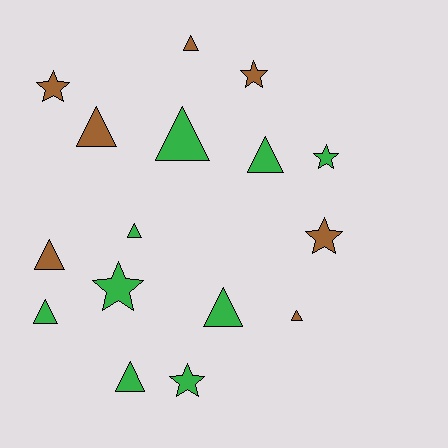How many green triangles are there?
There are 6 green triangles.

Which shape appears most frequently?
Triangle, with 10 objects.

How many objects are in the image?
There are 16 objects.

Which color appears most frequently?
Green, with 9 objects.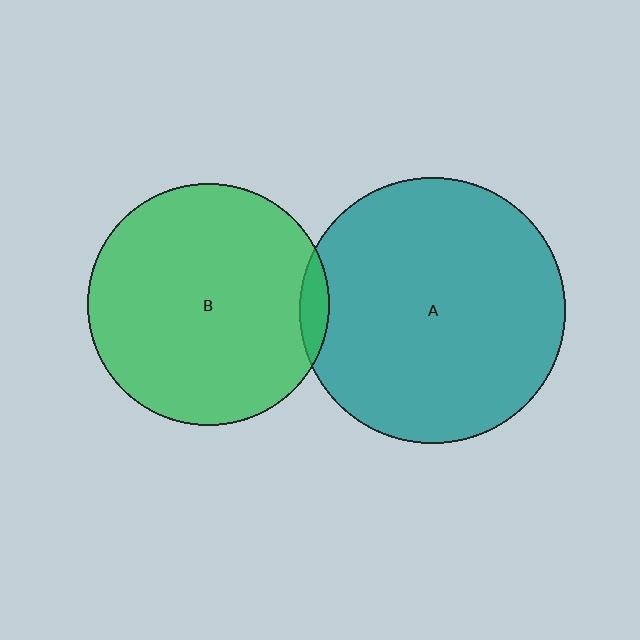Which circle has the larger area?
Circle A (teal).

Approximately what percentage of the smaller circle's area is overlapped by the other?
Approximately 5%.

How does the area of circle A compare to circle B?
Approximately 1.2 times.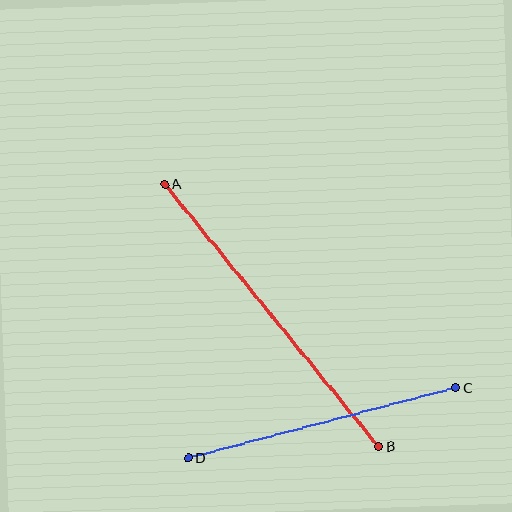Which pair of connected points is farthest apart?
Points A and B are farthest apart.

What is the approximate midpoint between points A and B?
The midpoint is at approximately (272, 316) pixels.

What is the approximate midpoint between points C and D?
The midpoint is at approximately (322, 423) pixels.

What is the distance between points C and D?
The distance is approximately 276 pixels.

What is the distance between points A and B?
The distance is approximately 338 pixels.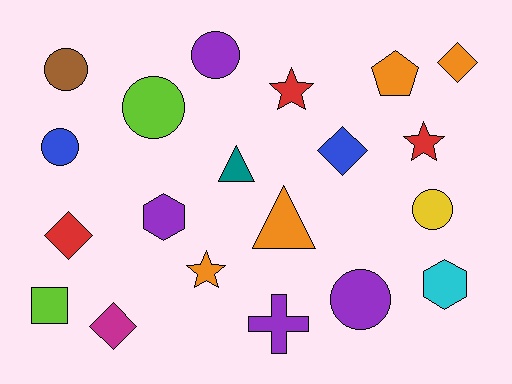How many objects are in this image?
There are 20 objects.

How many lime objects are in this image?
There are 2 lime objects.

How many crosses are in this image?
There is 1 cross.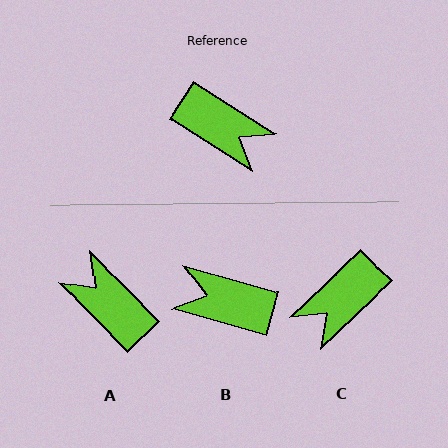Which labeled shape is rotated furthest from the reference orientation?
A, about 167 degrees away.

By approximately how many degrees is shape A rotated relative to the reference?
Approximately 167 degrees counter-clockwise.